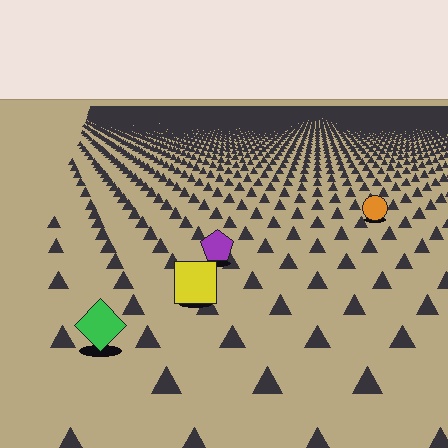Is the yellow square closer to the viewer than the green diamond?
No. The green diamond is closer — you can tell from the texture gradient: the ground texture is coarser near it.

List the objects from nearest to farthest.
From nearest to farthest: the green diamond, the yellow square, the purple pentagon, the orange circle.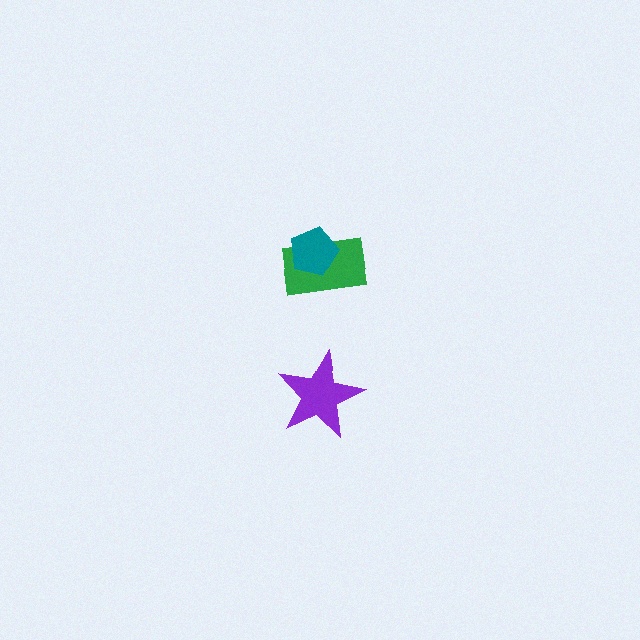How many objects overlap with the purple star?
0 objects overlap with the purple star.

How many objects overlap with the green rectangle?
1 object overlaps with the green rectangle.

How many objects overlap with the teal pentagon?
1 object overlaps with the teal pentagon.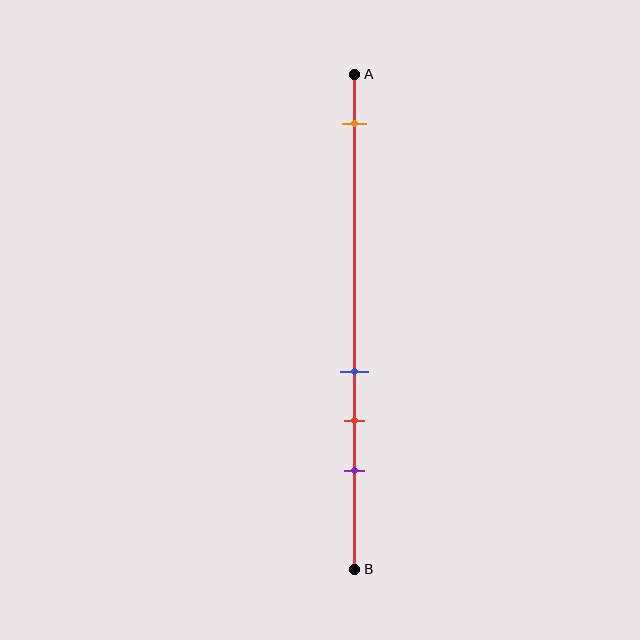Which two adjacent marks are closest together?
The blue and red marks are the closest adjacent pair.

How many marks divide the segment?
There are 4 marks dividing the segment.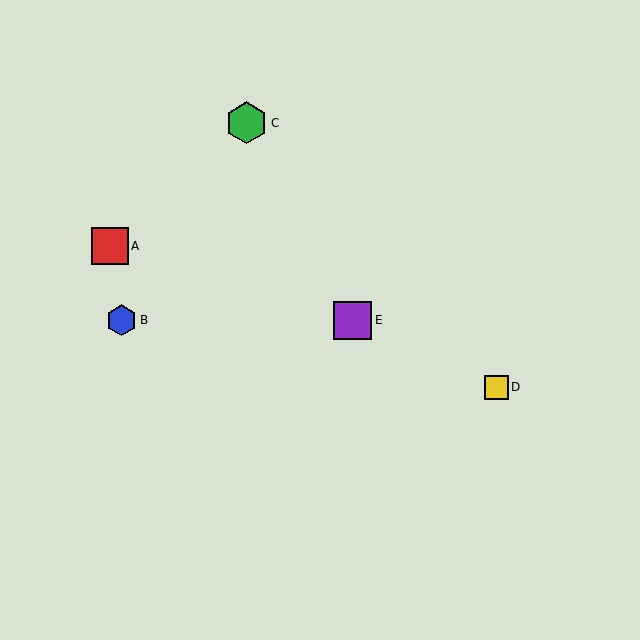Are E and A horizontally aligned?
No, E is at y≈320 and A is at y≈246.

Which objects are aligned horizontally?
Objects B, E are aligned horizontally.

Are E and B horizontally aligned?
Yes, both are at y≈320.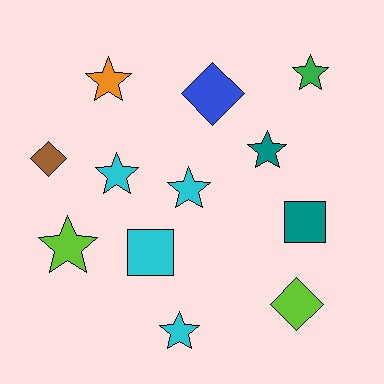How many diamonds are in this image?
There are 3 diamonds.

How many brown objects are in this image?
There is 1 brown object.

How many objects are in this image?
There are 12 objects.